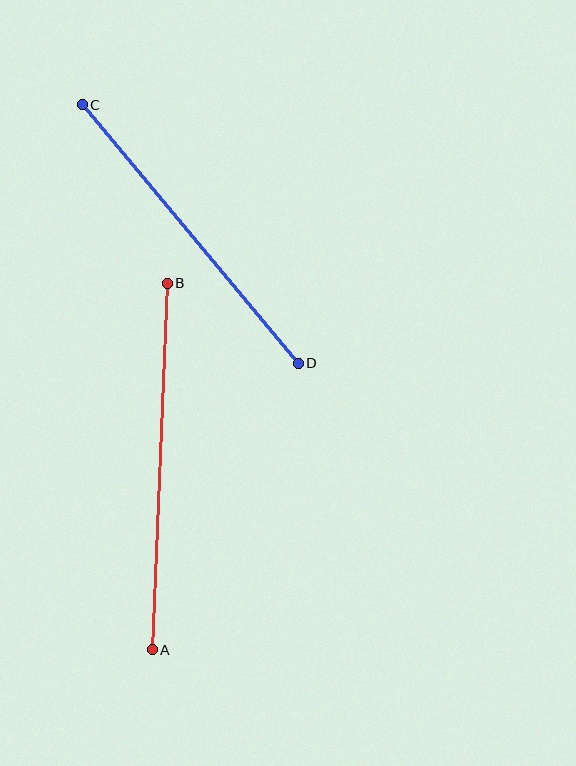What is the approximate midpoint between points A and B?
The midpoint is at approximately (160, 466) pixels.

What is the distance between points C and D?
The distance is approximately 337 pixels.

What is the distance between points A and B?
The distance is approximately 367 pixels.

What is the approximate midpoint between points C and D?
The midpoint is at approximately (190, 234) pixels.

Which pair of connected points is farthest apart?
Points A and B are farthest apart.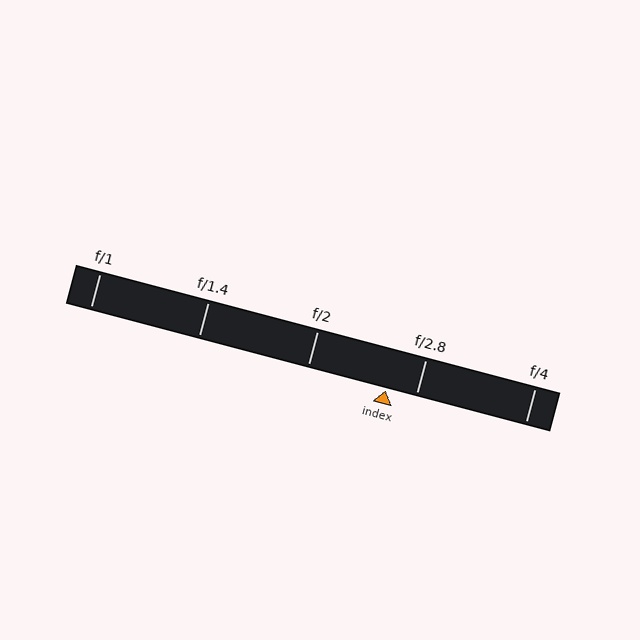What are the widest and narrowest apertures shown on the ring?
The widest aperture shown is f/1 and the narrowest is f/4.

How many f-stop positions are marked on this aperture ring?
There are 5 f-stop positions marked.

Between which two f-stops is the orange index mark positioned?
The index mark is between f/2 and f/2.8.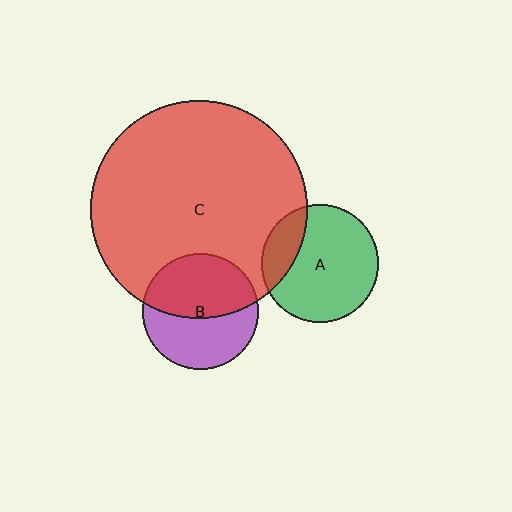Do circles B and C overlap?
Yes.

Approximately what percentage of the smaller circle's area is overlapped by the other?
Approximately 50%.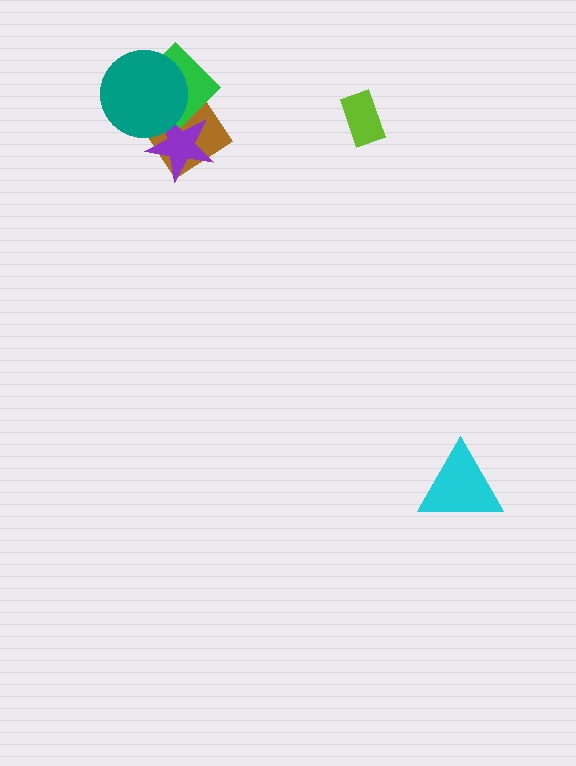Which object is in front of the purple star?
The teal circle is in front of the purple star.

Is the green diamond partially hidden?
Yes, it is partially covered by another shape.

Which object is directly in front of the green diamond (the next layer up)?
The purple star is directly in front of the green diamond.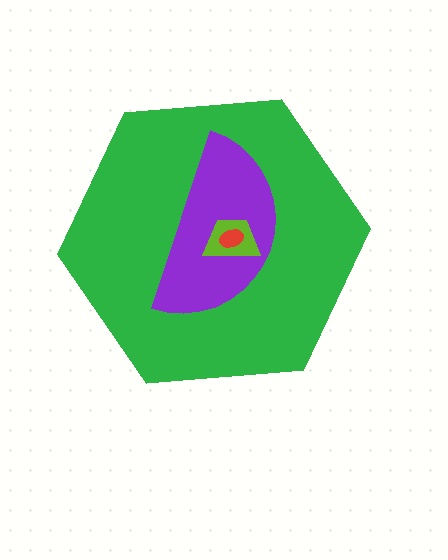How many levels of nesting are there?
4.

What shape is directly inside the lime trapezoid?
The red ellipse.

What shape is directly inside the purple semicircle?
The lime trapezoid.